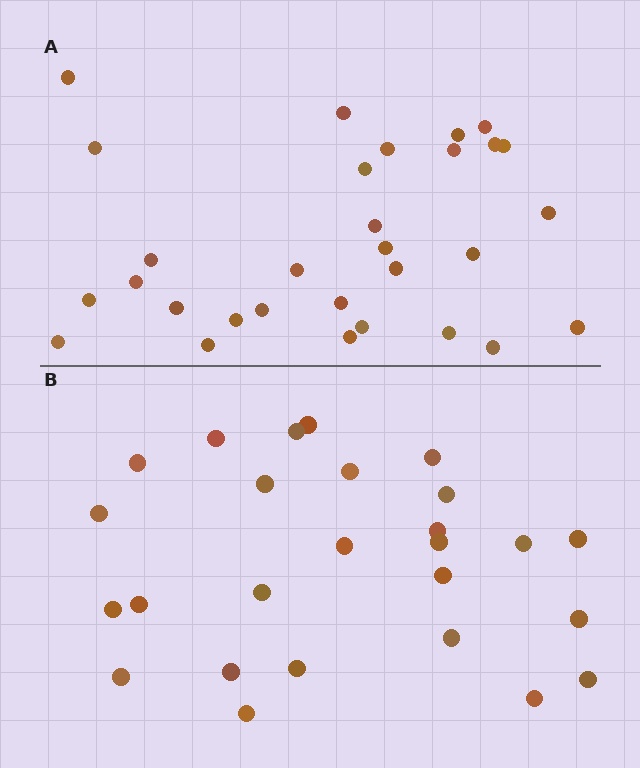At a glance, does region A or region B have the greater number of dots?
Region A (the top region) has more dots.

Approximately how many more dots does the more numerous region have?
Region A has about 4 more dots than region B.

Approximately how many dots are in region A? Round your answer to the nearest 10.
About 30 dots.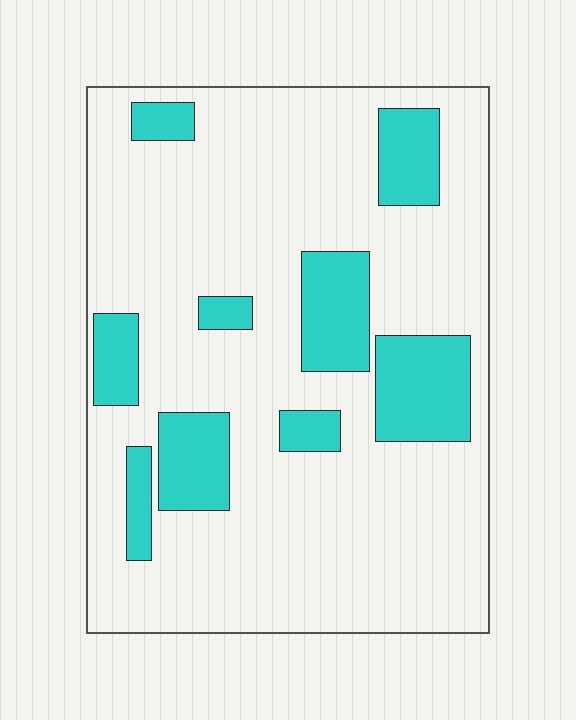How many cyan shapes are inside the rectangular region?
9.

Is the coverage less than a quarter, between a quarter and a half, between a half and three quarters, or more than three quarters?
Less than a quarter.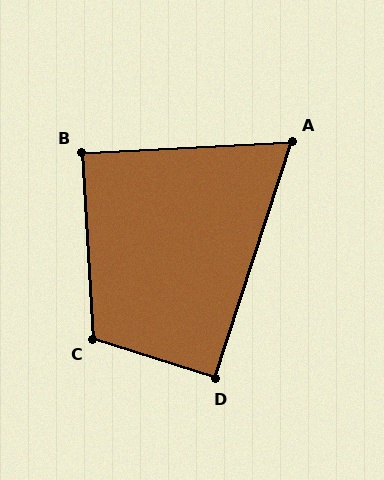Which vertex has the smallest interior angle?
A, at approximately 69 degrees.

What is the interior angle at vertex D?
Approximately 90 degrees (approximately right).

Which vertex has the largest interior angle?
C, at approximately 111 degrees.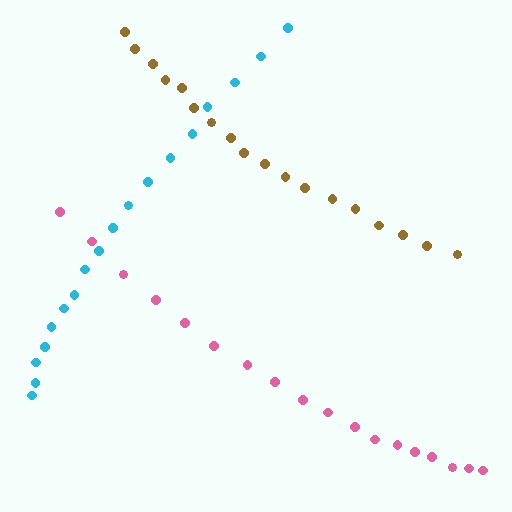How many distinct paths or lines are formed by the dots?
There are 3 distinct paths.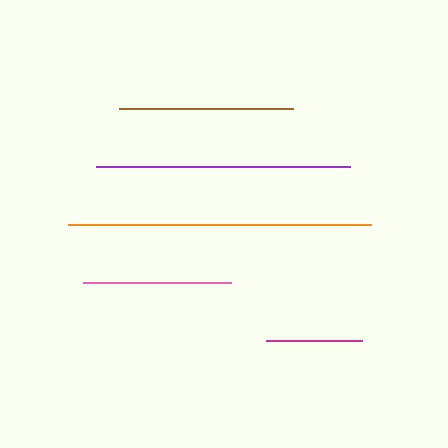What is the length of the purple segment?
The purple segment is approximately 254 pixels long.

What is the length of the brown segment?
The brown segment is approximately 173 pixels long.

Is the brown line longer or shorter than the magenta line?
The brown line is longer than the magenta line.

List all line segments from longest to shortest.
From longest to shortest: orange, purple, brown, pink, magenta.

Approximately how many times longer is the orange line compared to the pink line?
The orange line is approximately 2.0 times the length of the pink line.